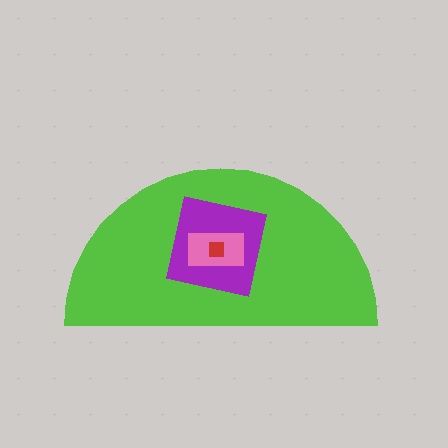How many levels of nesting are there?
4.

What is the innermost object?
The red square.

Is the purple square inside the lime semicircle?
Yes.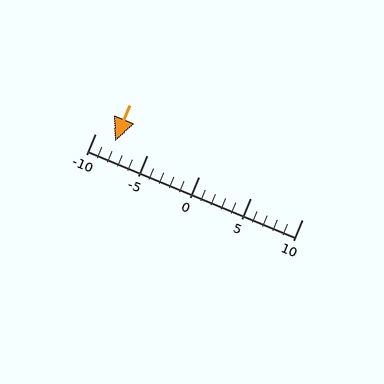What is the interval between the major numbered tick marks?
The major tick marks are spaced 5 units apart.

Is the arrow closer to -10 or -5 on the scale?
The arrow is closer to -10.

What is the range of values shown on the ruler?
The ruler shows values from -10 to 10.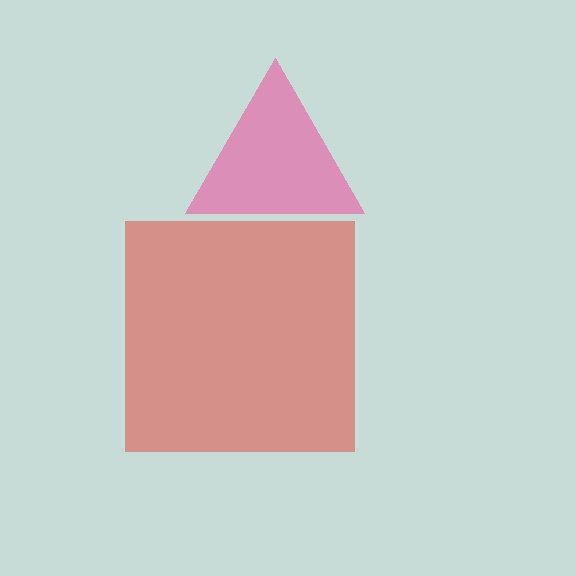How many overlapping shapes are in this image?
There are 2 overlapping shapes in the image.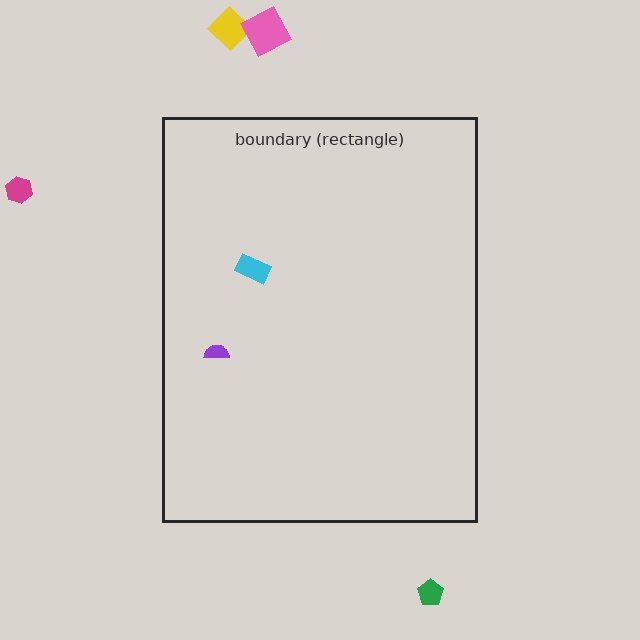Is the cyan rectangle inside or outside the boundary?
Inside.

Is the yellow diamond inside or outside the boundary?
Outside.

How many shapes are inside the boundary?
2 inside, 4 outside.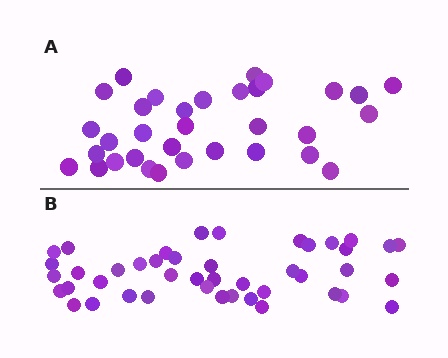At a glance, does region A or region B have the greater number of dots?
Region B (the bottom region) has more dots.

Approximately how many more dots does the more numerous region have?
Region B has roughly 12 or so more dots than region A.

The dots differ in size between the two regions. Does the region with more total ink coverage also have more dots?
No. Region A has more total ink coverage because its dots are larger, but region B actually contains more individual dots. Total area can be misleading — the number of items is what matters here.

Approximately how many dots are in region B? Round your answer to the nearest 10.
About 40 dots. (The exact count is 44, which rounds to 40.)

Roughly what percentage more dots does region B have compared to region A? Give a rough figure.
About 35% more.